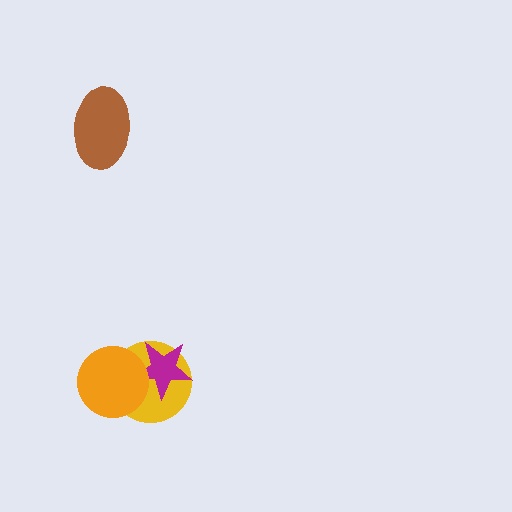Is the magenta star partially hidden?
Yes, it is partially covered by another shape.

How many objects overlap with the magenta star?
2 objects overlap with the magenta star.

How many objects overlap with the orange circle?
2 objects overlap with the orange circle.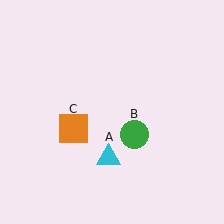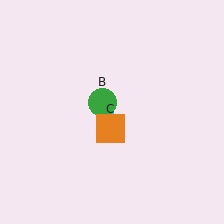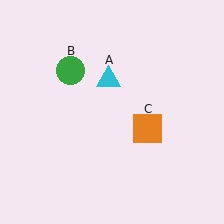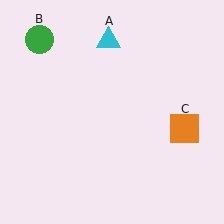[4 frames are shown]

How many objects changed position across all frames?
3 objects changed position: cyan triangle (object A), green circle (object B), orange square (object C).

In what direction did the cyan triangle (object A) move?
The cyan triangle (object A) moved up.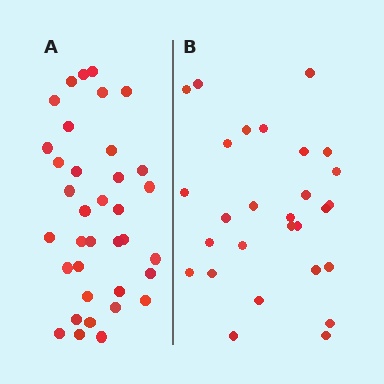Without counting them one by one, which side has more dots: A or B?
Region A (the left region) has more dots.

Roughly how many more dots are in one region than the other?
Region A has roughly 8 or so more dots than region B.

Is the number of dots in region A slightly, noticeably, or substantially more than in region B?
Region A has noticeably more, but not dramatically so. The ratio is roughly 1.3 to 1.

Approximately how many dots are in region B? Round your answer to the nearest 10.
About 30 dots. (The exact count is 28, which rounds to 30.)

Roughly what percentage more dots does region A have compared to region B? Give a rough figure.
About 30% more.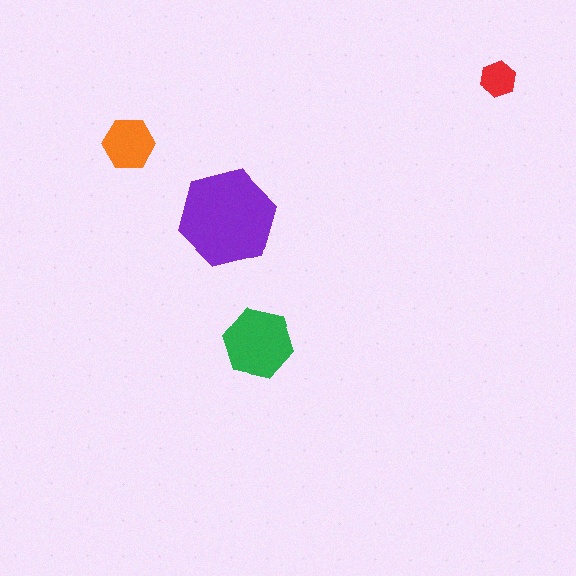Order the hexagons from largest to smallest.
the purple one, the green one, the orange one, the red one.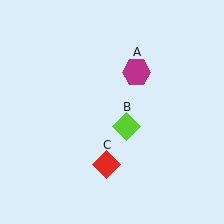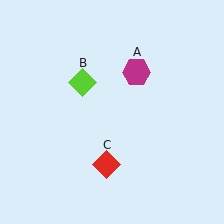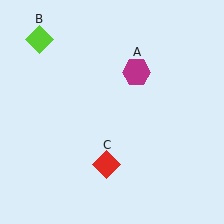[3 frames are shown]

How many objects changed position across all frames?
1 object changed position: lime diamond (object B).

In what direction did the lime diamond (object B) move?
The lime diamond (object B) moved up and to the left.